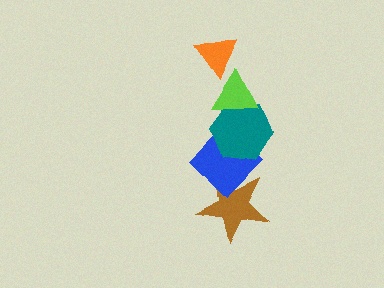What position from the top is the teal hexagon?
The teal hexagon is 3rd from the top.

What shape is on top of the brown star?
The blue diamond is on top of the brown star.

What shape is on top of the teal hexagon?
The lime triangle is on top of the teal hexagon.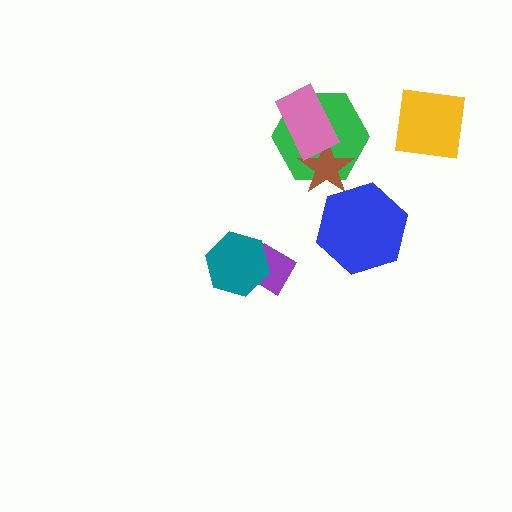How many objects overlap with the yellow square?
0 objects overlap with the yellow square.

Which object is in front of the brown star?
The pink rectangle is in front of the brown star.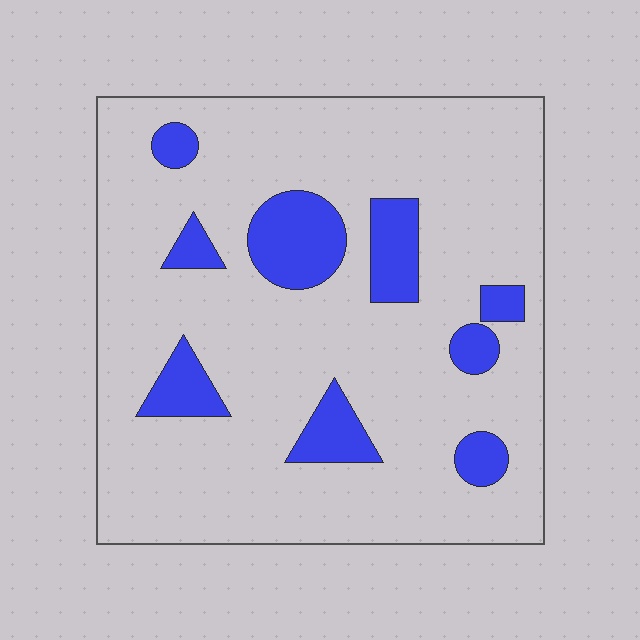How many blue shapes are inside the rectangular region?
9.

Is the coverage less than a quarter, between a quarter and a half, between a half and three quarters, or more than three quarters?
Less than a quarter.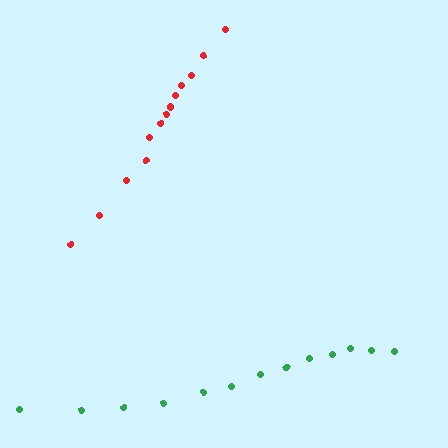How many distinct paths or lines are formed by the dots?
There are 2 distinct paths.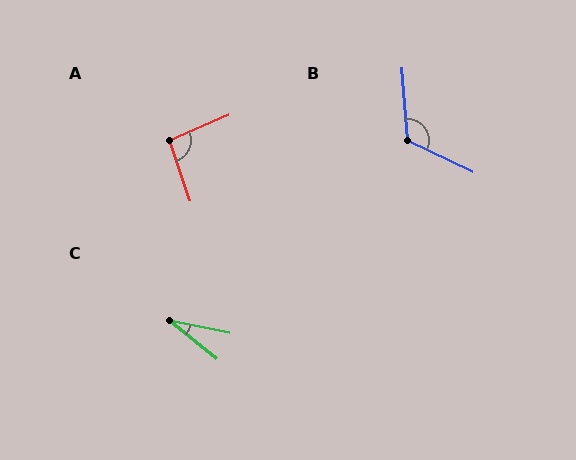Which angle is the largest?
B, at approximately 120 degrees.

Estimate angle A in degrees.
Approximately 94 degrees.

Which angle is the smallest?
C, at approximately 28 degrees.